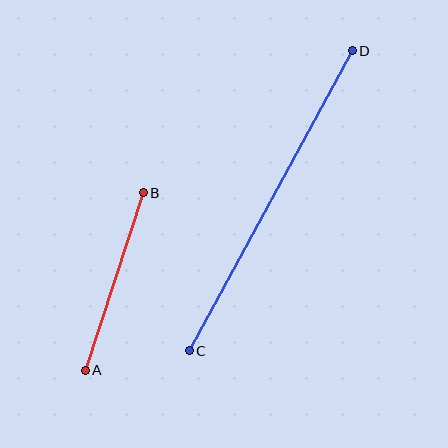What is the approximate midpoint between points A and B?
The midpoint is at approximately (114, 282) pixels.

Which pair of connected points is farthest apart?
Points C and D are farthest apart.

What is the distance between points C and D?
The distance is approximately 341 pixels.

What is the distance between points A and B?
The distance is approximately 187 pixels.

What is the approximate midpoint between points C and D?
The midpoint is at approximately (271, 201) pixels.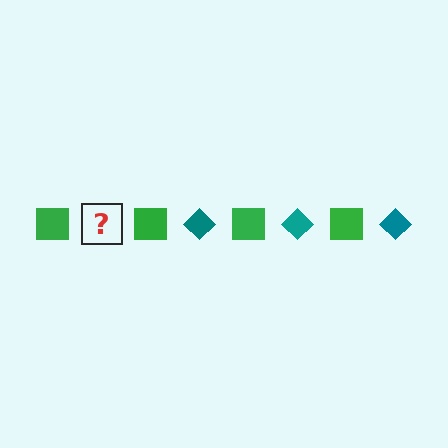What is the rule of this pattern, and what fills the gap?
The rule is that the pattern alternates between green square and teal diamond. The gap should be filled with a teal diamond.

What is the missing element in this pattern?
The missing element is a teal diamond.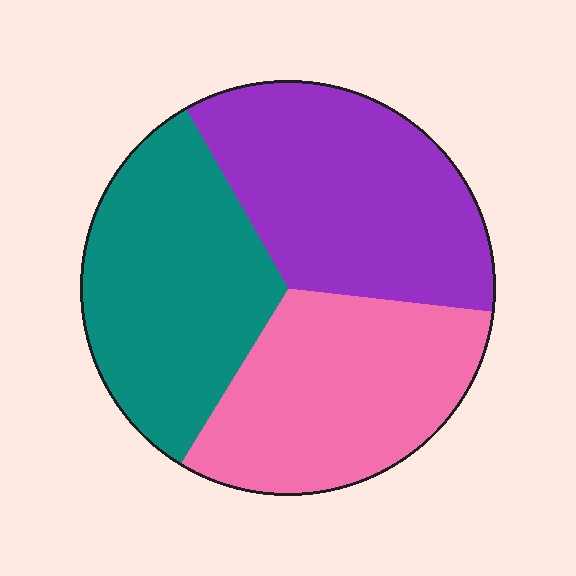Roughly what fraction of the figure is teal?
Teal takes up about one third (1/3) of the figure.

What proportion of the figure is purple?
Purple covers about 35% of the figure.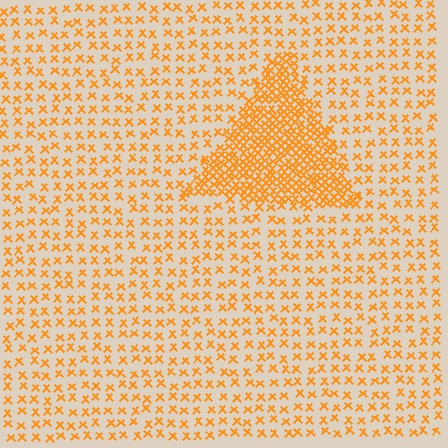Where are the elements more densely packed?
The elements are more densely packed inside the triangle boundary.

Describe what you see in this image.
The image contains small orange elements arranged at two different densities. A triangle-shaped region is visible where the elements are more densely packed than the surrounding area.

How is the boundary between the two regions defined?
The boundary is defined by a change in element density (approximately 2.8x ratio). All elements are the same color, size, and shape.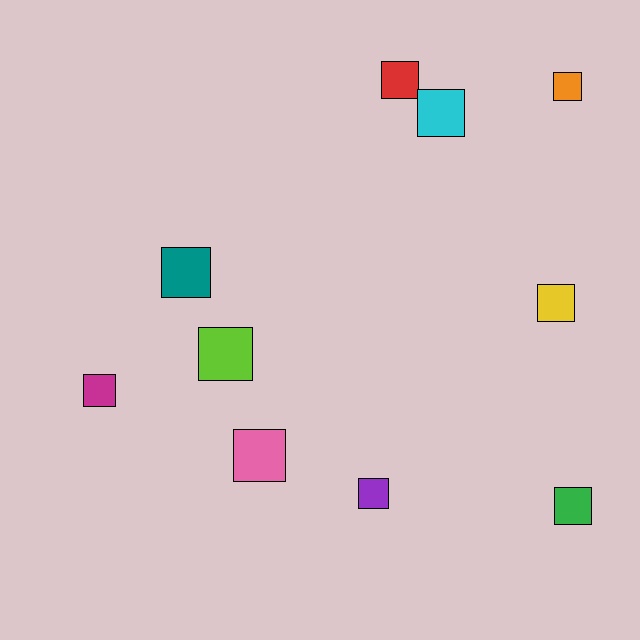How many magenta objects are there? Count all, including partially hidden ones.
There is 1 magenta object.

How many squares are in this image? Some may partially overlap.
There are 10 squares.